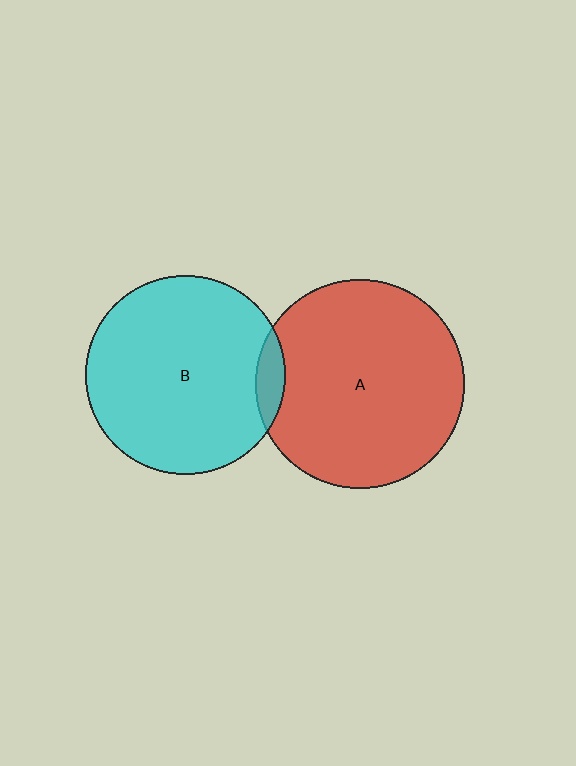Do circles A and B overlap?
Yes.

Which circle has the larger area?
Circle A (red).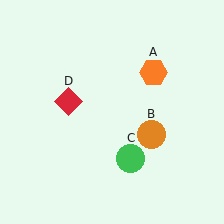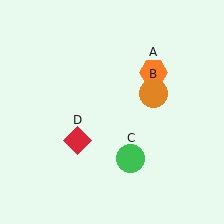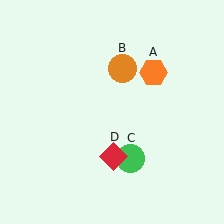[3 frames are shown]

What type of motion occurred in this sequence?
The orange circle (object B), red diamond (object D) rotated counterclockwise around the center of the scene.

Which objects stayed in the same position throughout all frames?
Orange hexagon (object A) and green circle (object C) remained stationary.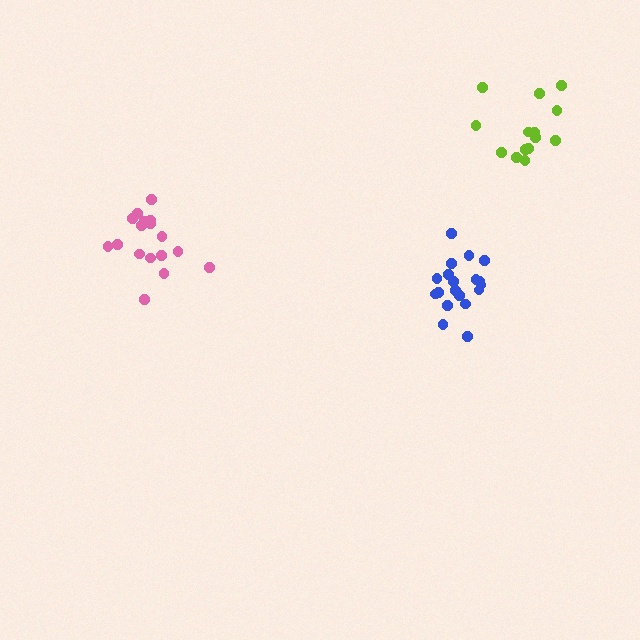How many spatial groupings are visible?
There are 3 spatial groupings.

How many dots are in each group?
Group 1: 17 dots, Group 2: 19 dots, Group 3: 14 dots (50 total).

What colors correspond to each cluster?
The clusters are colored: pink, blue, lime.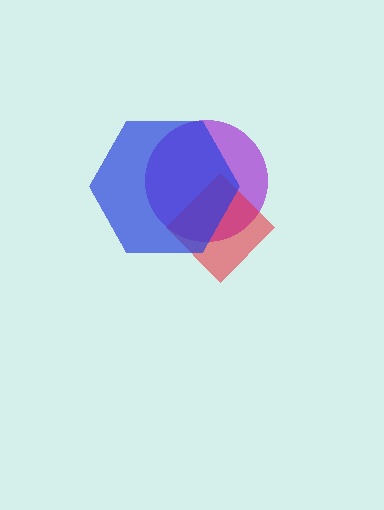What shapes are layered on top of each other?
The layered shapes are: a purple circle, a red diamond, a blue hexagon.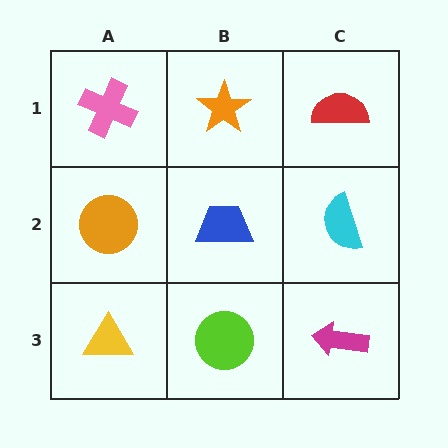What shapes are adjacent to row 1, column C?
A cyan semicircle (row 2, column C), an orange star (row 1, column B).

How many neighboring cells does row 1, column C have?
2.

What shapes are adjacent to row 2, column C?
A red semicircle (row 1, column C), a magenta arrow (row 3, column C), a blue trapezoid (row 2, column B).